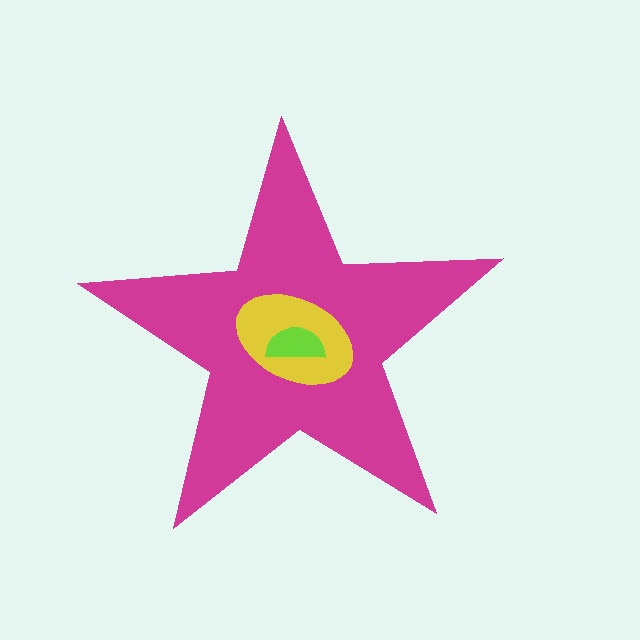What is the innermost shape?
The lime semicircle.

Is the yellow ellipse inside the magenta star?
Yes.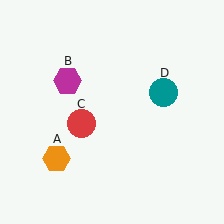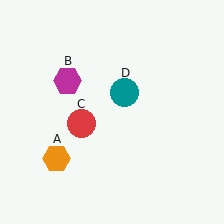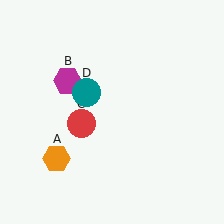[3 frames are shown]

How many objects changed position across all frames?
1 object changed position: teal circle (object D).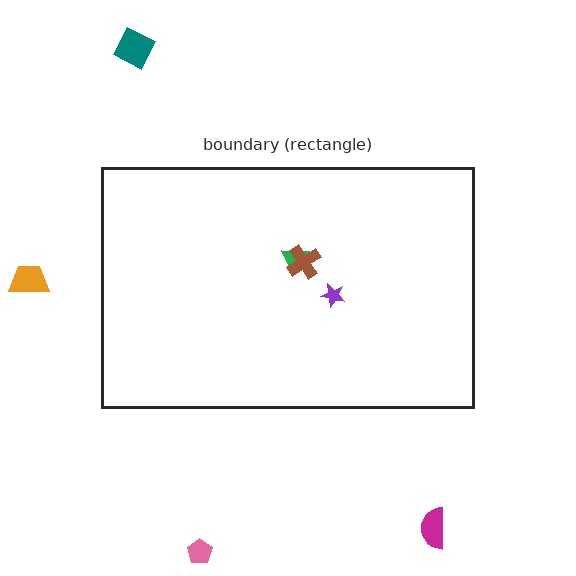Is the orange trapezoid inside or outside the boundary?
Outside.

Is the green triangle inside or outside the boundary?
Inside.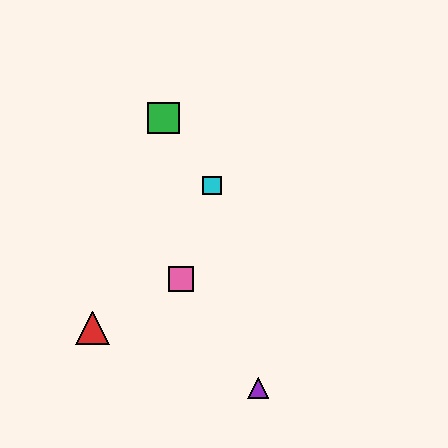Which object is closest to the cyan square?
The green square is closest to the cyan square.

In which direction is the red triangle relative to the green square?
The red triangle is below the green square.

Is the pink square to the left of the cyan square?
Yes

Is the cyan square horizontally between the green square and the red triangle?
No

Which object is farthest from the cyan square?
The purple triangle is farthest from the cyan square.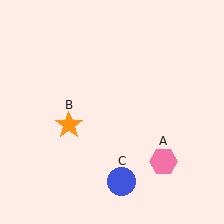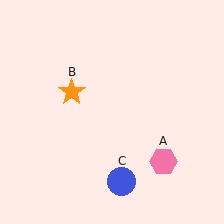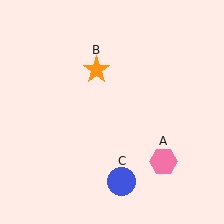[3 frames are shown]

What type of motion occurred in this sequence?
The orange star (object B) rotated clockwise around the center of the scene.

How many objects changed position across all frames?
1 object changed position: orange star (object B).